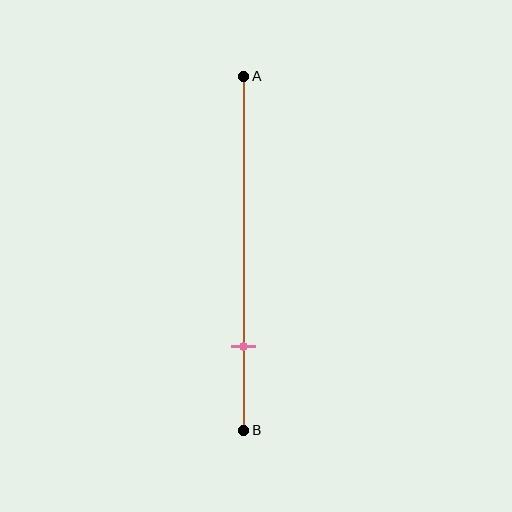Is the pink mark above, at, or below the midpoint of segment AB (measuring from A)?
The pink mark is below the midpoint of segment AB.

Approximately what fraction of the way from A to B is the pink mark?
The pink mark is approximately 75% of the way from A to B.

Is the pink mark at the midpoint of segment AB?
No, the mark is at about 75% from A, not at the 50% midpoint.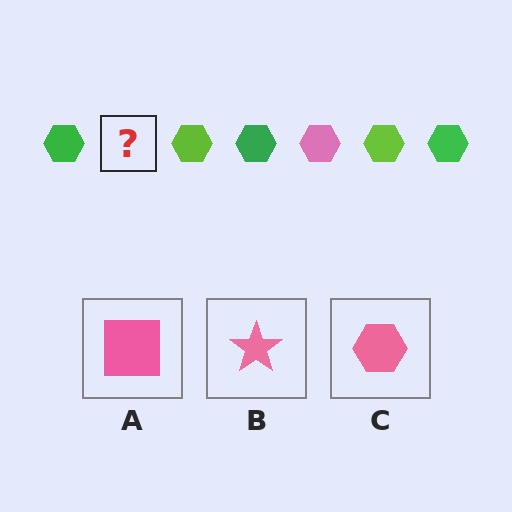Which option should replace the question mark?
Option C.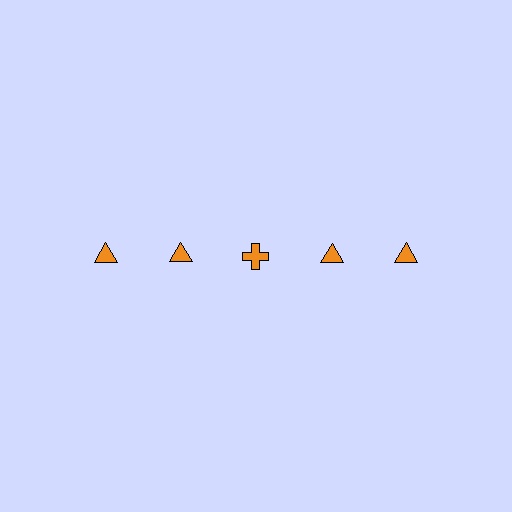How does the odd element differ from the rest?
It has a different shape: cross instead of triangle.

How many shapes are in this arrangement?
There are 5 shapes arranged in a grid pattern.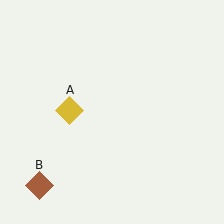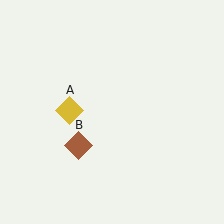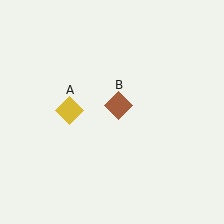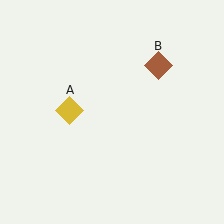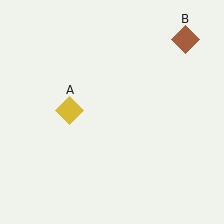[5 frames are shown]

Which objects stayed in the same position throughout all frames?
Yellow diamond (object A) remained stationary.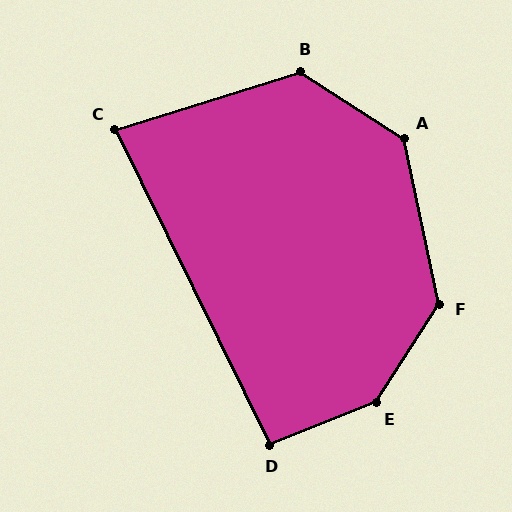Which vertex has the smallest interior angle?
C, at approximately 81 degrees.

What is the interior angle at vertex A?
Approximately 134 degrees (obtuse).